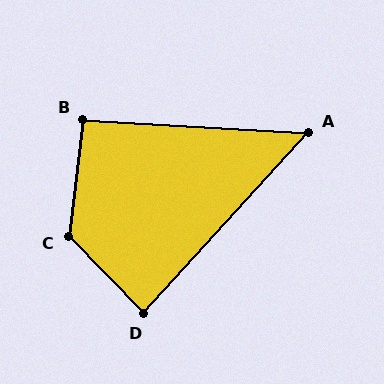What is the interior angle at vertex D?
Approximately 86 degrees (approximately right).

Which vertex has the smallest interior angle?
A, at approximately 51 degrees.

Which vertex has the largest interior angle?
C, at approximately 129 degrees.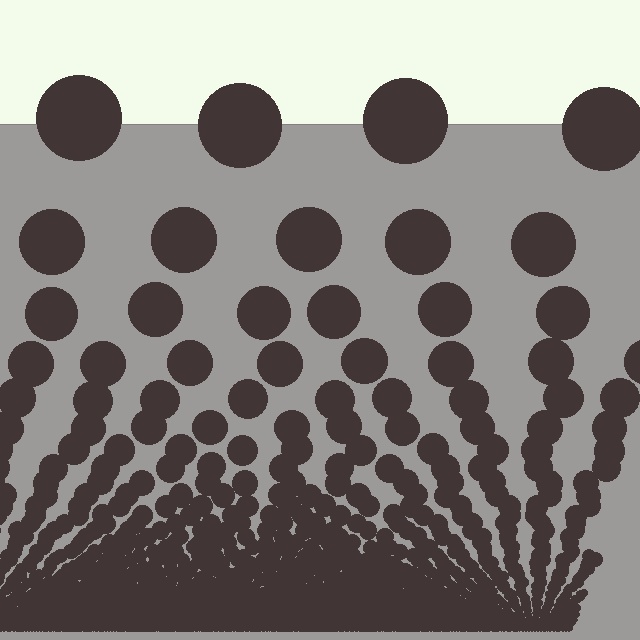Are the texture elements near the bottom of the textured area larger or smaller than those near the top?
Smaller. The gradient is inverted — elements near the bottom are smaller and denser.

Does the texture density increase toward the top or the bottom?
Density increases toward the bottom.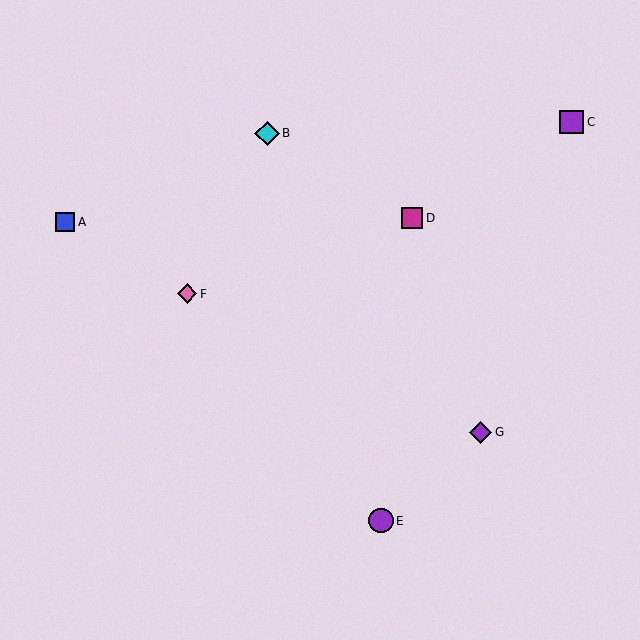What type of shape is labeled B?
Shape B is a cyan diamond.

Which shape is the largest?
The purple circle (labeled E) is the largest.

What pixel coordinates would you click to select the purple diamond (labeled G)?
Click at (481, 432) to select the purple diamond G.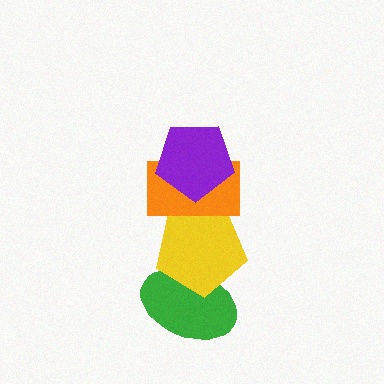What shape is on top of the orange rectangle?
The purple pentagon is on top of the orange rectangle.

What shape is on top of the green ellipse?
The yellow pentagon is on top of the green ellipse.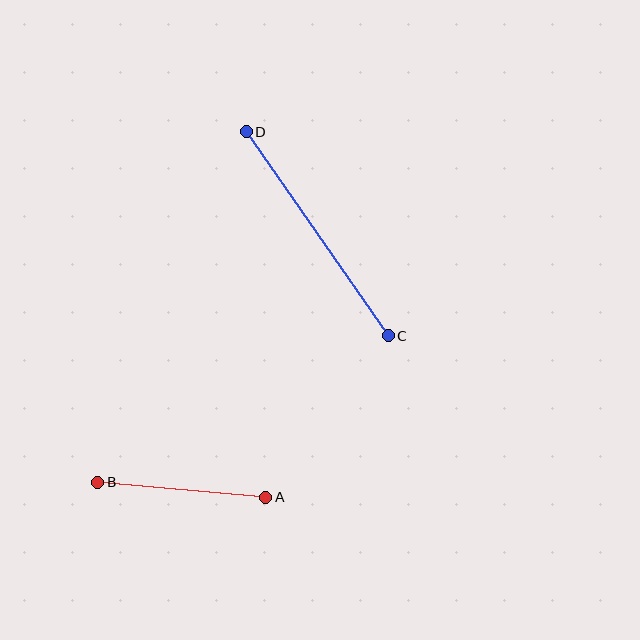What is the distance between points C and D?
The distance is approximately 249 pixels.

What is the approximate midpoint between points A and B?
The midpoint is at approximately (182, 490) pixels.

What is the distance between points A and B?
The distance is approximately 168 pixels.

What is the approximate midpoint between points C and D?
The midpoint is at approximately (317, 234) pixels.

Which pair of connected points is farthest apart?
Points C and D are farthest apart.